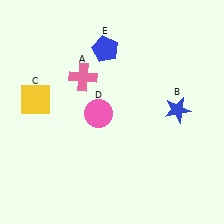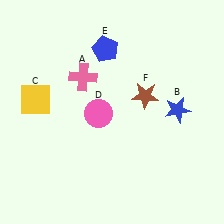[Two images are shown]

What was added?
A brown star (F) was added in Image 2.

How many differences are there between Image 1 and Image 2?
There is 1 difference between the two images.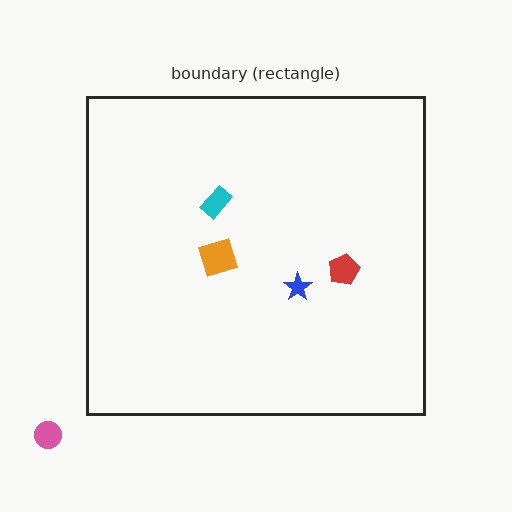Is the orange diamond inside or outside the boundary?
Inside.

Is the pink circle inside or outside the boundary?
Outside.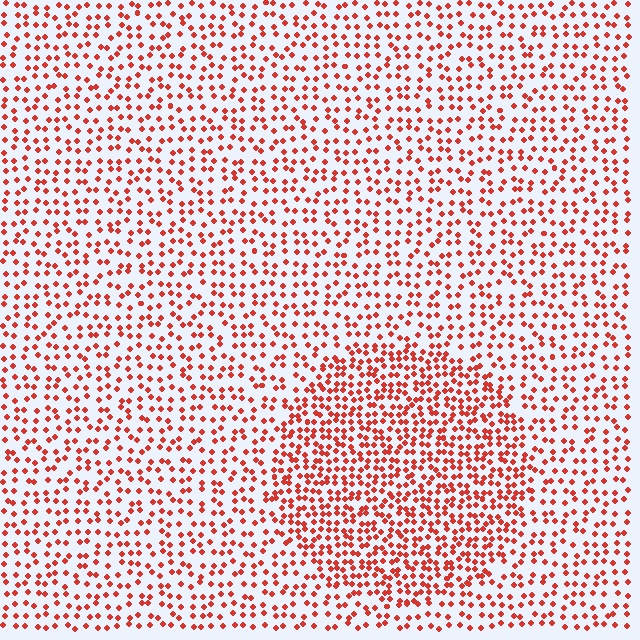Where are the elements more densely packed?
The elements are more densely packed inside the circle boundary.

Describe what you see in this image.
The image contains small red elements arranged at two different densities. A circle-shaped region is visible where the elements are more densely packed than the surrounding area.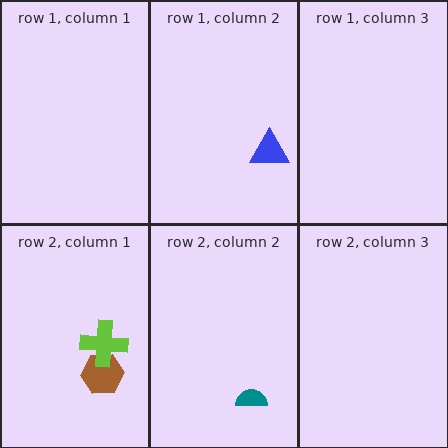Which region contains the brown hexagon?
The row 2, column 1 region.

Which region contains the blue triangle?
The row 1, column 2 region.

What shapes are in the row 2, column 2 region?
The teal semicircle.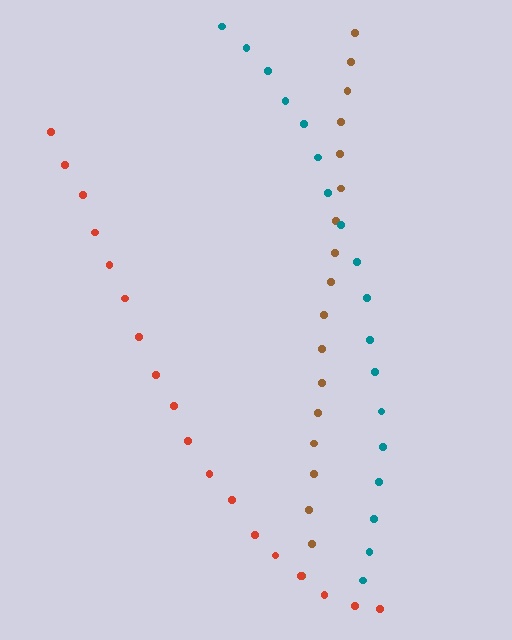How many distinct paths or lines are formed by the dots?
There are 3 distinct paths.